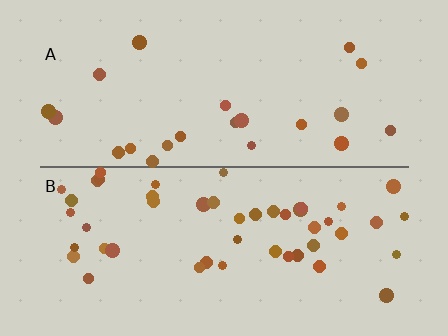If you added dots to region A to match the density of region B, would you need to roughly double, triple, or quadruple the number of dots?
Approximately double.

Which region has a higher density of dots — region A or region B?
B (the bottom).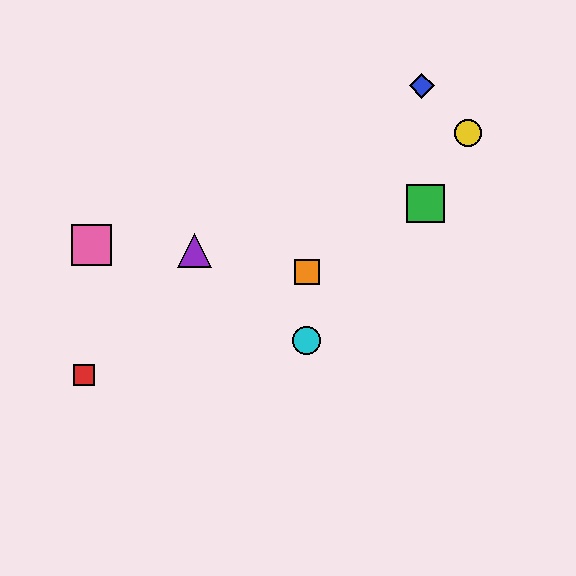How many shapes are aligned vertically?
2 shapes (the orange square, the cyan circle) are aligned vertically.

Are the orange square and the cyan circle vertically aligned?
Yes, both are at x≈307.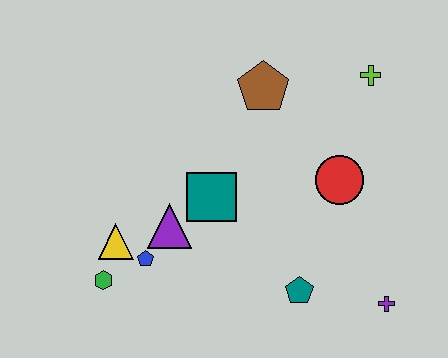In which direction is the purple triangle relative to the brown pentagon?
The purple triangle is below the brown pentagon.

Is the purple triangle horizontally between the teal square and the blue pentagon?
Yes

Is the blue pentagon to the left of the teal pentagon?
Yes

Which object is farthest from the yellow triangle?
The lime cross is farthest from the yellow triangle.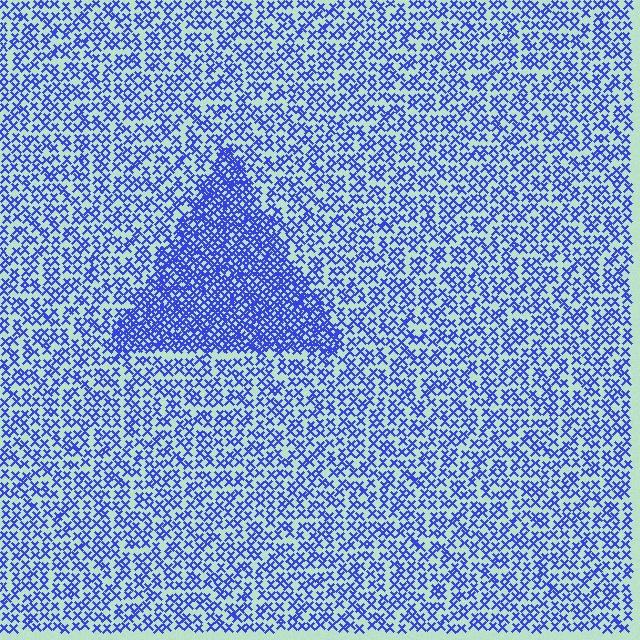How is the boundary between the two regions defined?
The boundary is defined by a change in element density (approximately 2.1x ratio). All elements are the same color, size, and shape.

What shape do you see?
I see a triangle.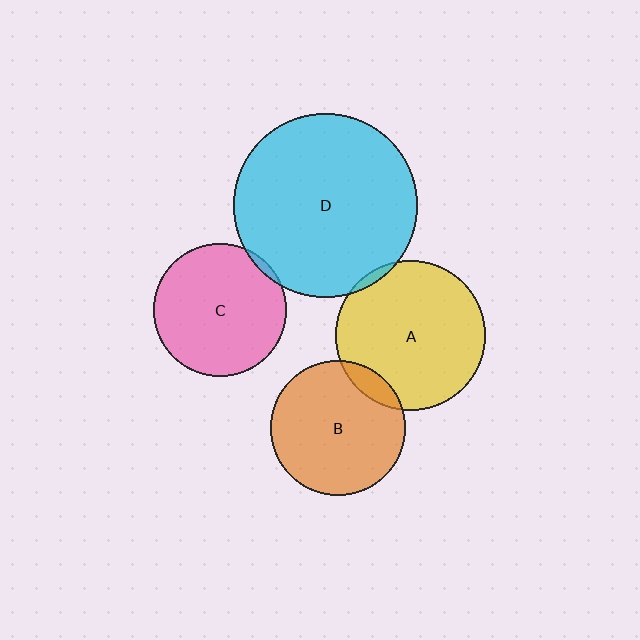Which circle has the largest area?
Circle D (cyan).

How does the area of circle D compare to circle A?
Approximately 1.5 times.